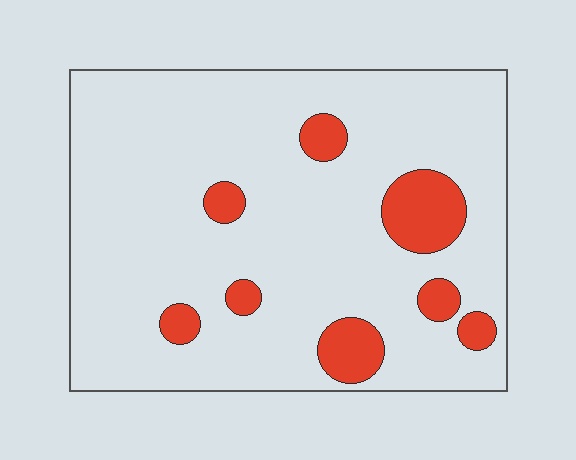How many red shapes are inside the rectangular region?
8.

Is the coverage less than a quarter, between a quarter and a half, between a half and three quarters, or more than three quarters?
Less than a quarter.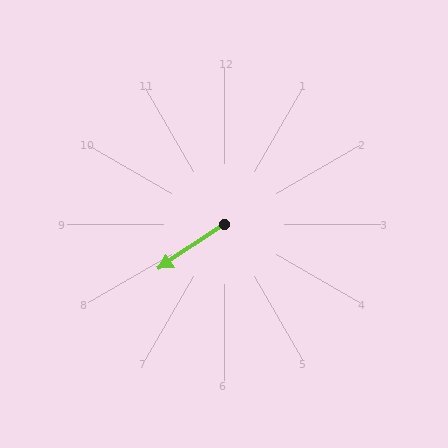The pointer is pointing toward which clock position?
Roughly 8 o'clock.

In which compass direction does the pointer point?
Southwest.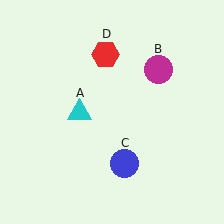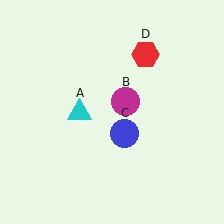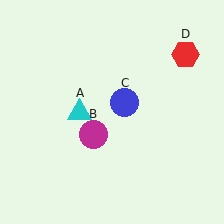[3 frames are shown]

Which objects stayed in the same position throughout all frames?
Cyan triangle (object A) remained stationary.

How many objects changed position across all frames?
3 objects changed position: magenta circle (object B), blue circle (object C), red hexagon (object D).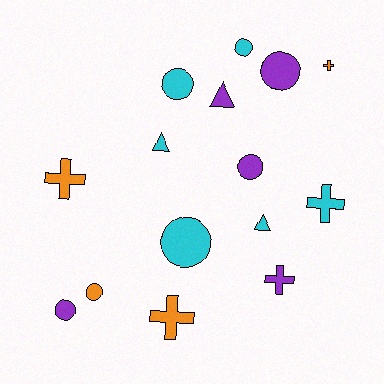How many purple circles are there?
There are 3 purple circles.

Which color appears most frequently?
Cyan, with 6 objects.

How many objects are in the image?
There are 15 objects.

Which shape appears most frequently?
Circle, with 7 objects.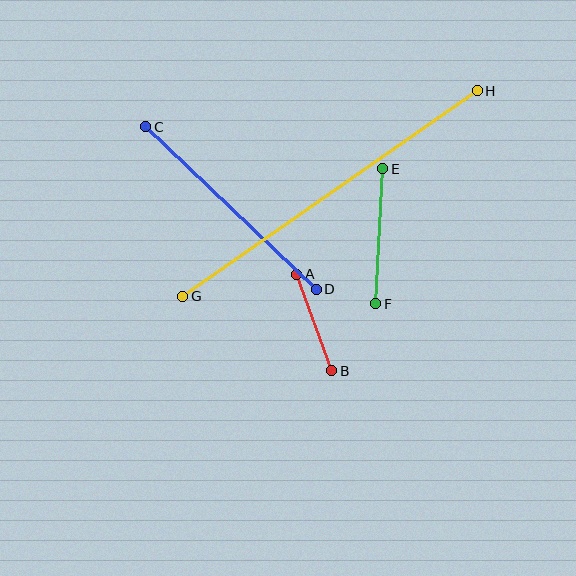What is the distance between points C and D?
The distance is approximately 236 pixels.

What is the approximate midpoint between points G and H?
The midpoint is at approximately (330, 193) pixels.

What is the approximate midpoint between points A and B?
The midpoint is at approximately (314, 323) pixels.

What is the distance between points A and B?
The distance is approximately 103 pixels.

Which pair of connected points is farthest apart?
Points G and H are farthest apart.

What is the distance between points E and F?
The distance is approximately 135 pixels.